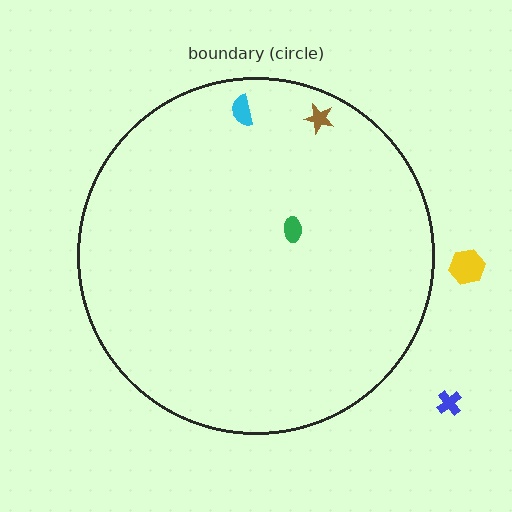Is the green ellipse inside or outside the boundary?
Inside.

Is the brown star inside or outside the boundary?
Inside.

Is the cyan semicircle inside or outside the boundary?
Inside.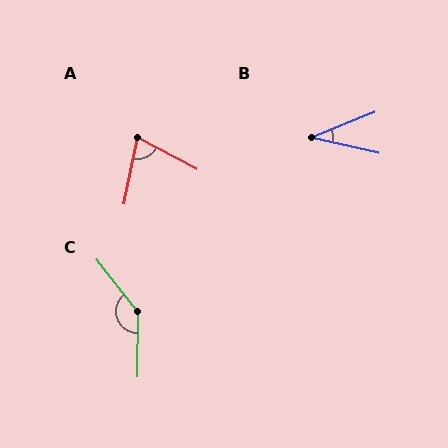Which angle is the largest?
C, at approximately 141 degrees.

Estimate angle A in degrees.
Approximately 74 degrees.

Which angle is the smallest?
B, at approximately 35 degrees.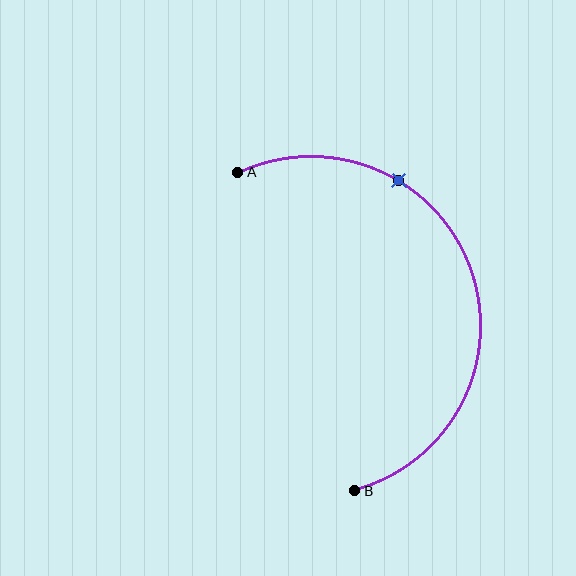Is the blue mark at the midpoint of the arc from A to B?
No. The blue mark lies on the arc but is closer to endpoint A. The arc midpoint would be at the point on the curve equidistant along the arc from both A and B.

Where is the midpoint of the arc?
The arc midpoint is the point on the curve farthest from the straight line joining A and B. It sits to the right of that line.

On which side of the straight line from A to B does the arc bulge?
The arc bulges to the right of the straight line connecting A and B.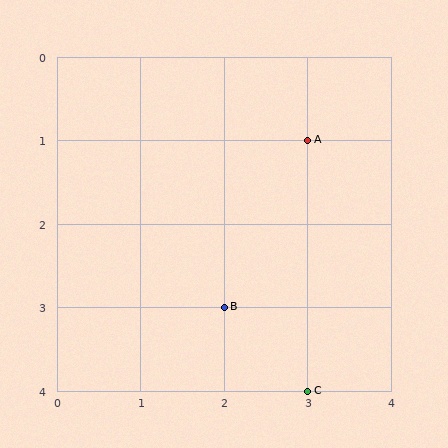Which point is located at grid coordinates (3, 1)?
Point A is at (3, 1).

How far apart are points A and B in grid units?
Points A and B are 1 column and 2 rows apart (about 2.2 grid units diagonally).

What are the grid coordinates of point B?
Point B is at grid coordinates (2, 3).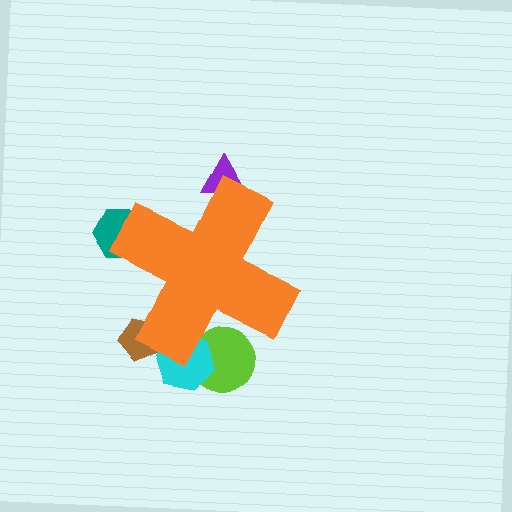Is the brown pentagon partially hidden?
Yes, the brown pentagon is partially hidden behind the orange cross.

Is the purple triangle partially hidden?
Yes, the purple triangle is partially hidden behind the orange cross.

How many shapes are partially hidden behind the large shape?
5 shapes are partially hidden.